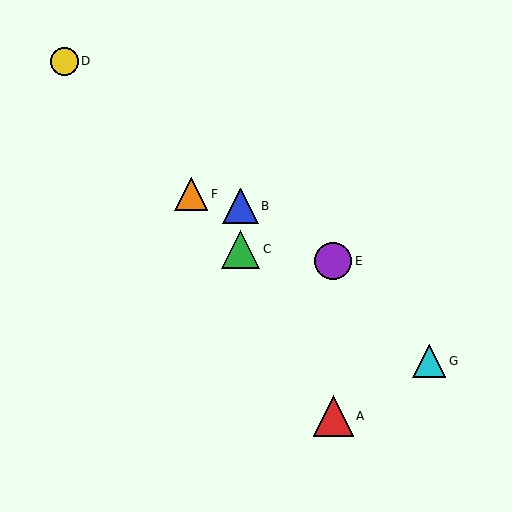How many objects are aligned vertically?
2 objects (A, E) are aligned vertically.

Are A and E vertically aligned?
Yes, both are at x≈333.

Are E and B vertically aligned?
No, E is at x≈333 and B is at x≈240.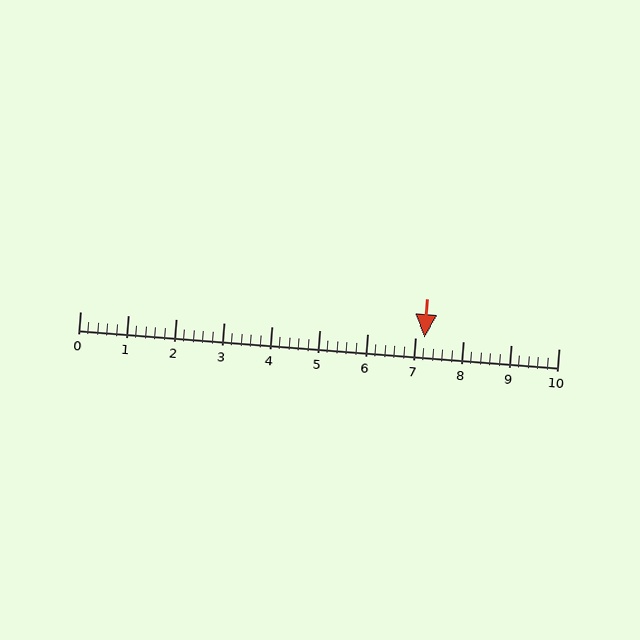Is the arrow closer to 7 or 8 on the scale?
The arrow is closer to 7.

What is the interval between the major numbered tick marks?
The major tick marks are spaced 1 units apart.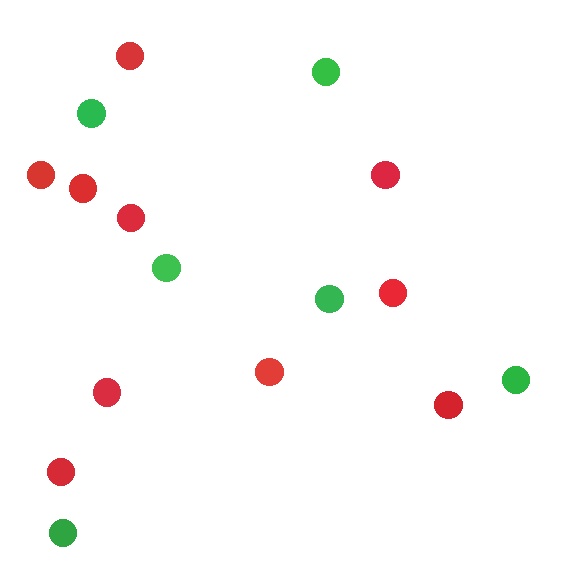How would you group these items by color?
There are 2 groups: one group of red circles (10) and one group of green circles (6).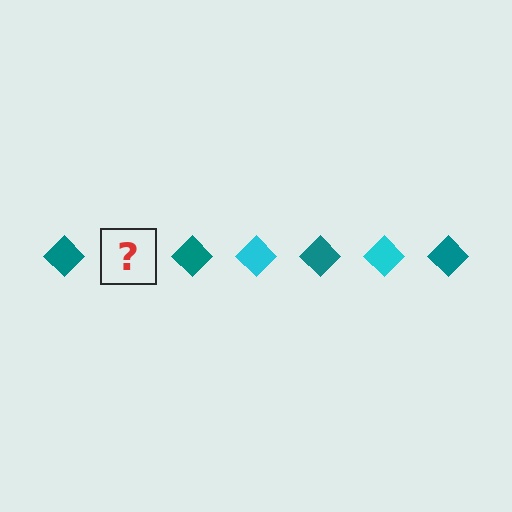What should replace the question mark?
The question mark should be replaced with a cyan diamond.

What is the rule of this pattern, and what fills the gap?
The rule is that the pattern cycles through teal, cyan diamonds. The gap should be filled with a cyan diamond.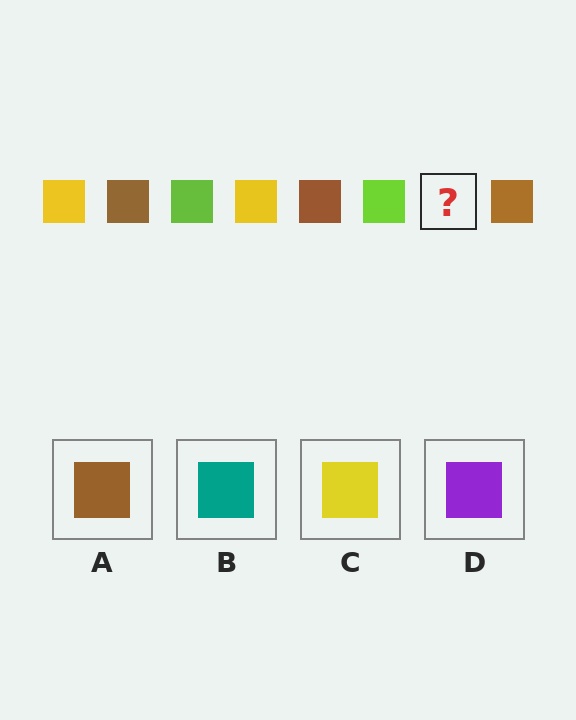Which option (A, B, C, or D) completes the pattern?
C.